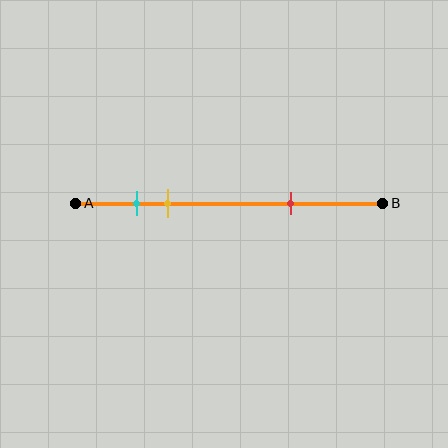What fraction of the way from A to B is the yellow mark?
The yellow mark is approximately 30% (0.3) of the way from A to B.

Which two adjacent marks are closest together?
The cyan and yellow marks are the closest adjacent pair.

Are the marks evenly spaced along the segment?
No, the marks are not evenly spaced.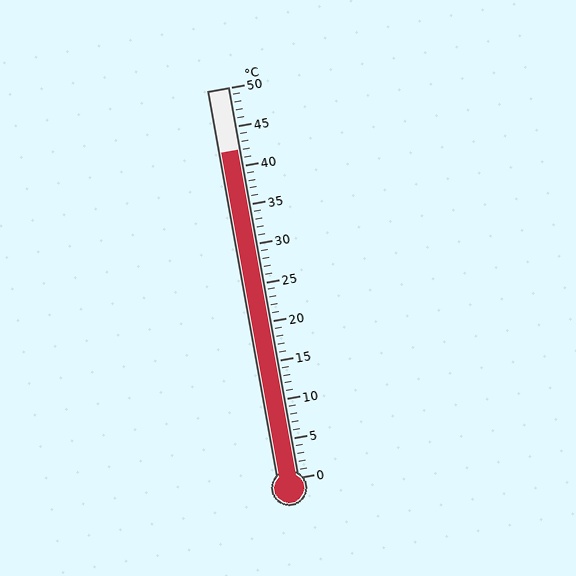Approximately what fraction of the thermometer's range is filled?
The thermometer is filled to approximately 85% of its range.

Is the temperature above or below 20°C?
The temperature is above 20°C.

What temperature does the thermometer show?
The thermometer shows approximately 42°C.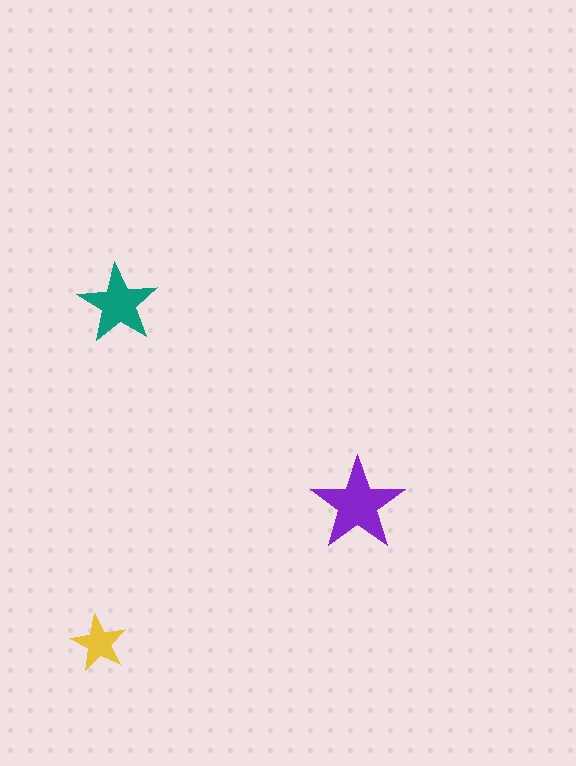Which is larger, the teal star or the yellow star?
The teal one.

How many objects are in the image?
There are 3 objects in the image.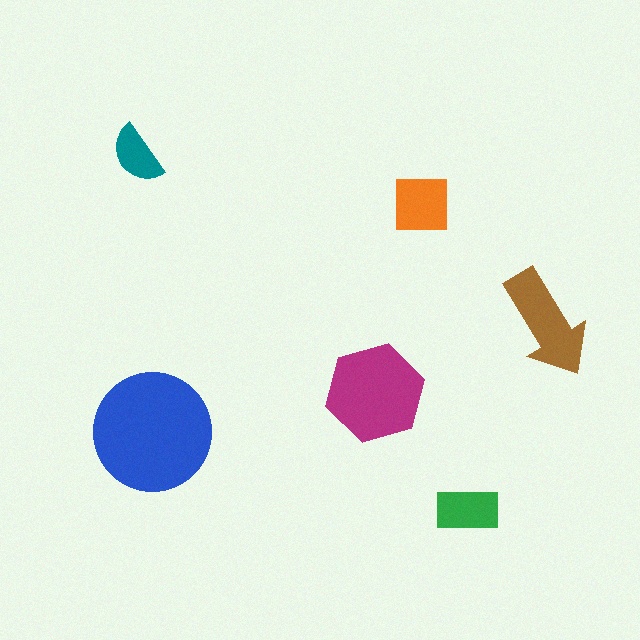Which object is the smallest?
The teal semicircle.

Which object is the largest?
The blue circle.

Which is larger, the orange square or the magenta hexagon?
The magenta hexagon.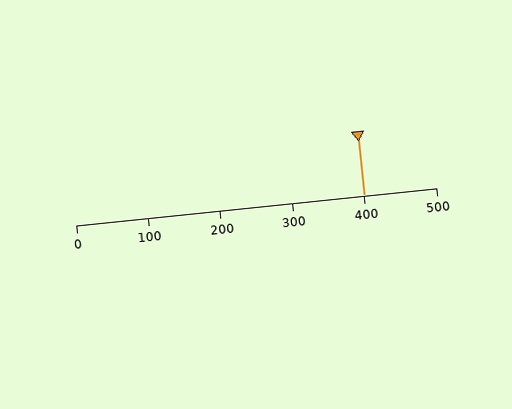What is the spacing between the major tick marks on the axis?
The major ticks are spaced 100 apart.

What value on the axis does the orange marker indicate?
The marker indicates approximately 400.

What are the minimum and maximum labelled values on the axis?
The axis runs from 0 to 500.